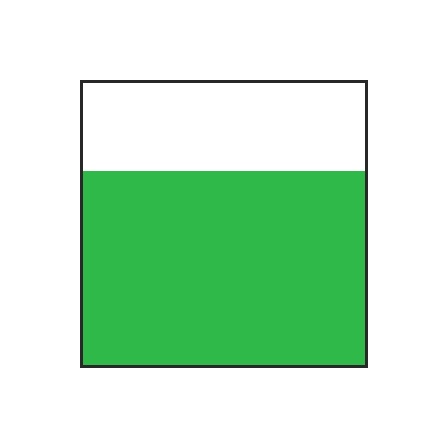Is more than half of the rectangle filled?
Yes.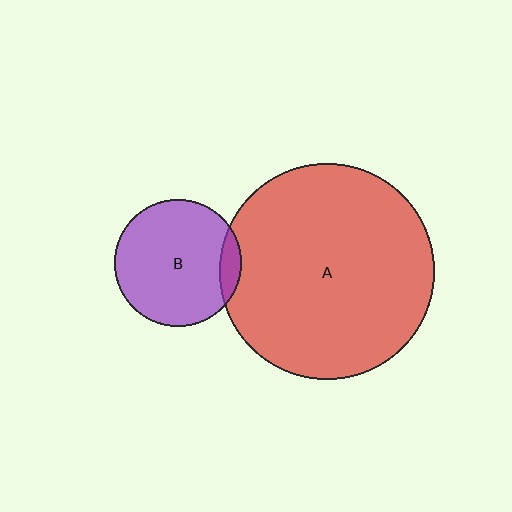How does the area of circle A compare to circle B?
Approximately 2.9 times.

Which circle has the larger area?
Circle A (red).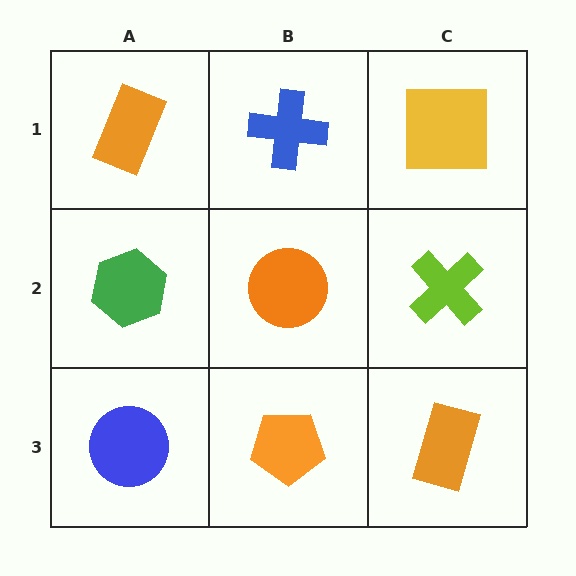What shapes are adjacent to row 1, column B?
An orange circle (row 2, column B), an orange rectangle (row 1, column A), a yellow square (row 1, column C).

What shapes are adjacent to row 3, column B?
An orange circle (row 2, column B), a blue circle (row 3, column A), an orange rectangle (row 3, column C).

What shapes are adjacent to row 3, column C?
A lime cross (row 2, column C), an orange pentagon (row 3, column B).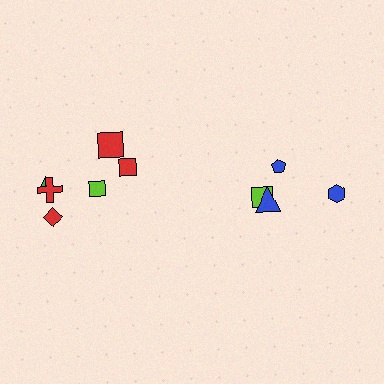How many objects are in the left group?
There are 6 objects.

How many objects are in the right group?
There are 4 objects.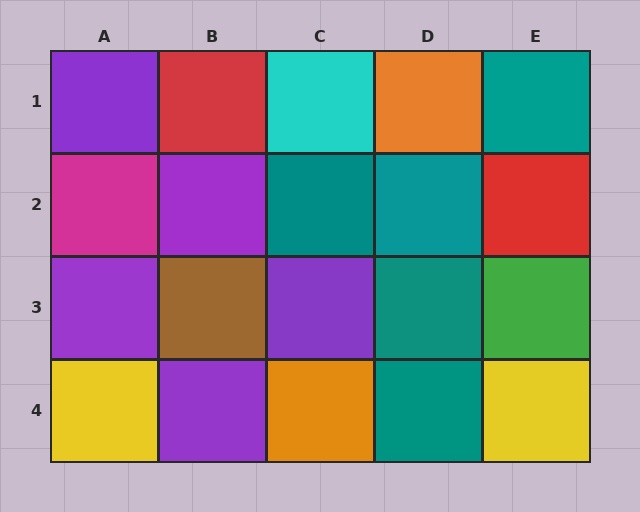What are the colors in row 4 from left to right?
Yellow, purple, orange, teal, yellow.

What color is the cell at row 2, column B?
Purple.